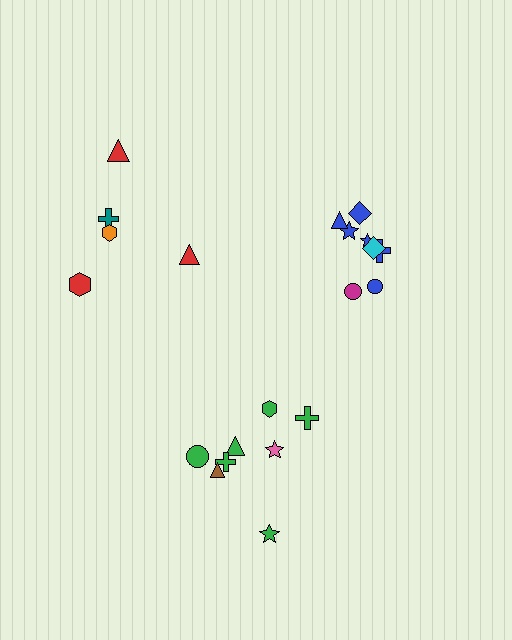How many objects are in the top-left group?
There are 5 objects.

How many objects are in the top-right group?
There are 8 objects.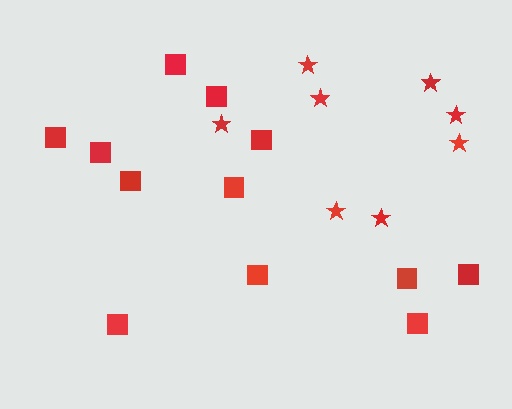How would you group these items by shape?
There are 2 groups: one group of stars (8) and one group of squares (12).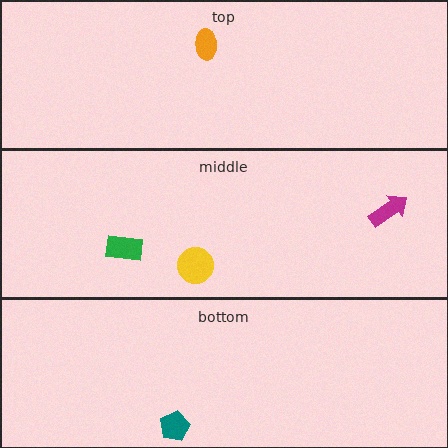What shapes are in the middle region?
The yellow circle, the magenta arrow, the green rectangle.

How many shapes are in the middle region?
3.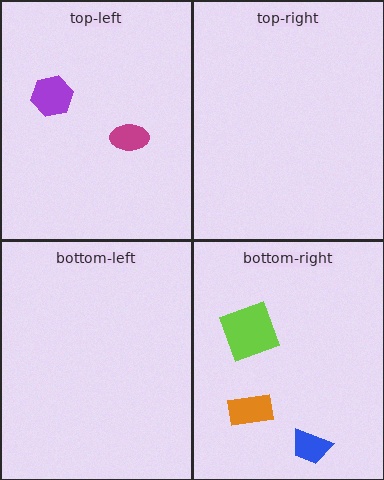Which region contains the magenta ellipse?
The top-left region.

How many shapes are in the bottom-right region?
3.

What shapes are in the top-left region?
The magenta ellipse, the purple hexagon.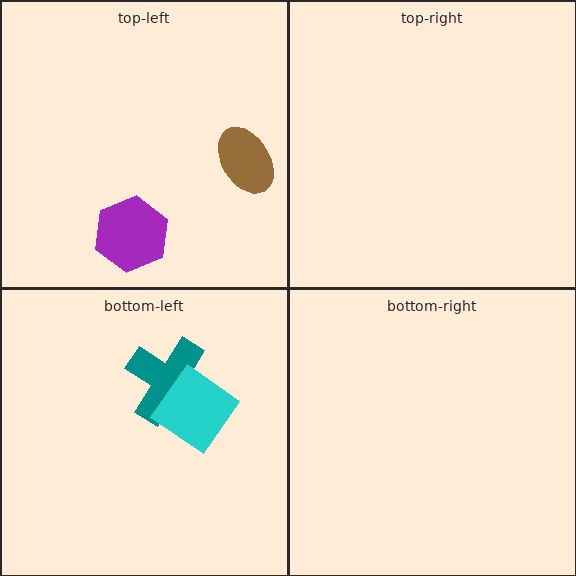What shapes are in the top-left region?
The purple hexagon, the brown ellipse.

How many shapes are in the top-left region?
2.